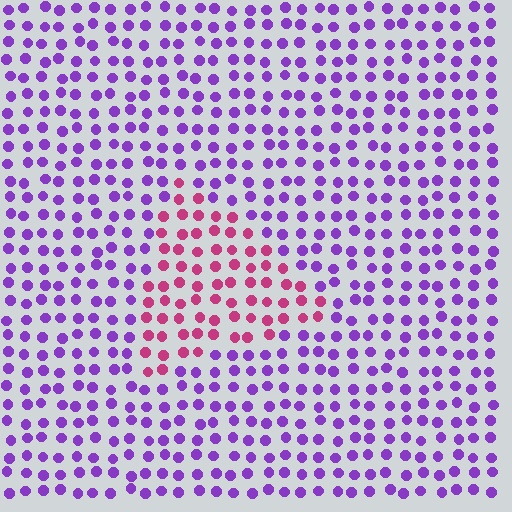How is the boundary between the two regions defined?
The boundary is defined purely by a slight shift in hue (about 55 degrees). Spacing, size, and orientation are identical on both sides.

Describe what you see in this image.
The image is filled with small purple elements in a uniform arrangement. A triangle-shaped region is visible where the elements are tinted to a slightly different hue, forming a subtle color boundary.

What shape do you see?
I see a triangle.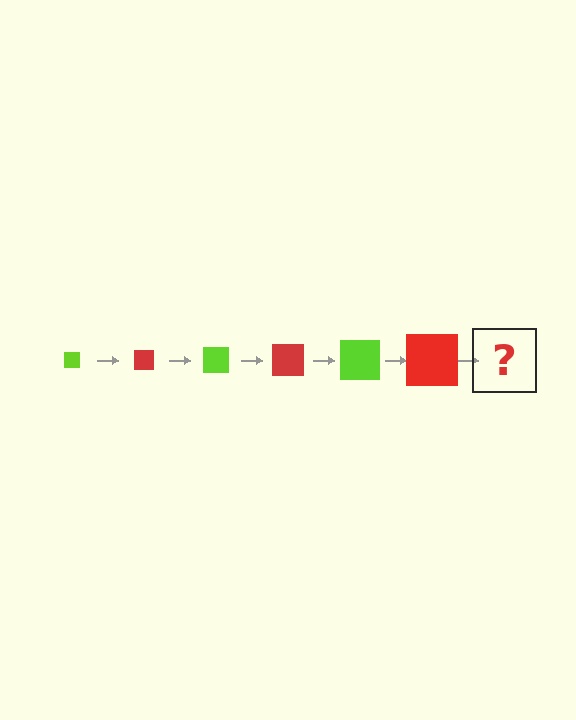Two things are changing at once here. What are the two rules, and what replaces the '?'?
The two rules are that the square grows larger each step and the color cycles through lime and red. The '?' should be a lime square, larger than the previous one.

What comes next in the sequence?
The next element should be a lime square, larger than the previous one.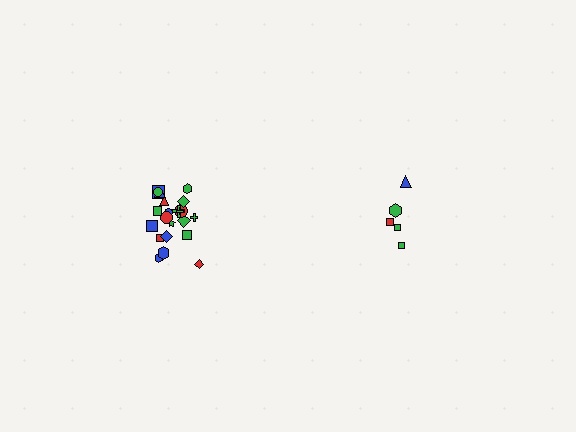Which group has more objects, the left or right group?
The left group.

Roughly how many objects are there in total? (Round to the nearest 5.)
Roughly 25 objects in total.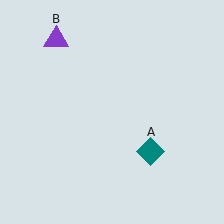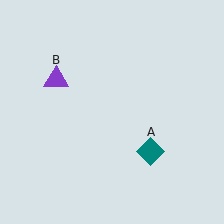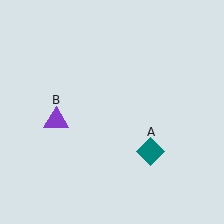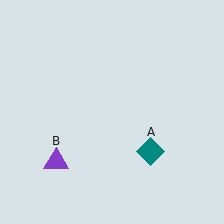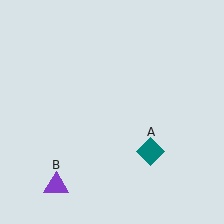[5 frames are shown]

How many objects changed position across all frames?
1 object changed position: purple triangle (object B).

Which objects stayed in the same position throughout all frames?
Teal diamond (object A) remained stationary.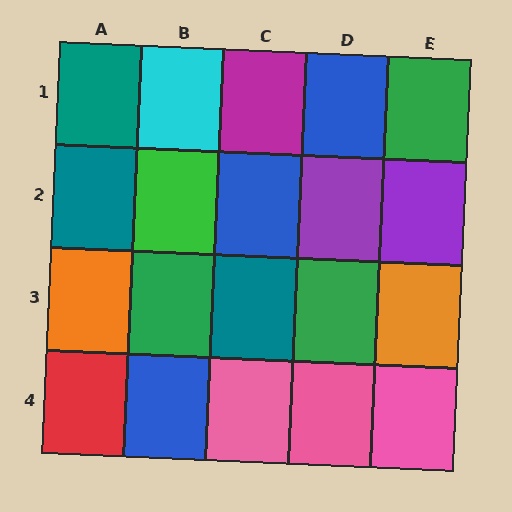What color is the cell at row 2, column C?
Blue.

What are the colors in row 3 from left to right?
Orange, green, teal, green, orange.